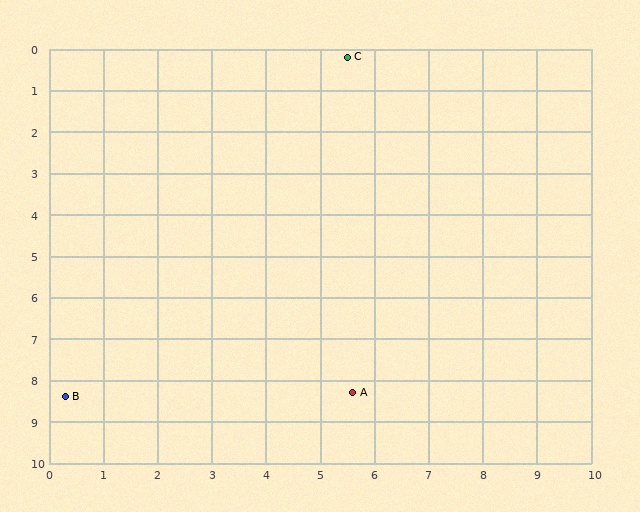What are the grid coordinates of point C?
Point C is at approximately (5.5, 0.2).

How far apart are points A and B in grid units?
Points A and B are about 5.3 grid units apart.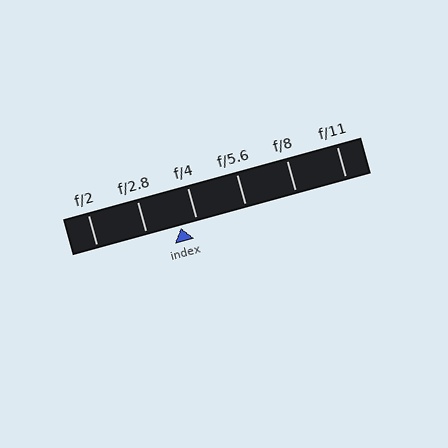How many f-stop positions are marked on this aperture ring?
There are 6 f-stop positions marked.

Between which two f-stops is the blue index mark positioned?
The index mark is between f/2.8 and f/4.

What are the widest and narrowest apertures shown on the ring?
The widest aperture shown is f/2 and the narrowest is f/11.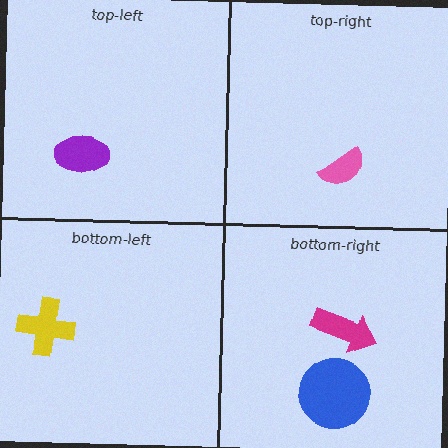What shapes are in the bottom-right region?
The magenta arrow, the blue circle.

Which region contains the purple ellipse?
The top-left region.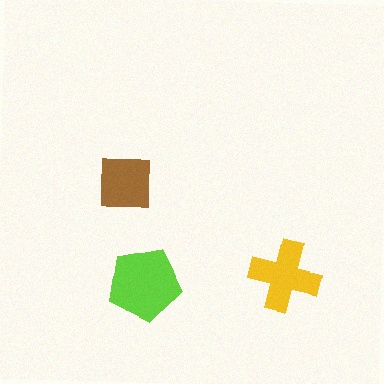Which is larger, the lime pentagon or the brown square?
The lime pentagon.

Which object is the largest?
The lime pentagon.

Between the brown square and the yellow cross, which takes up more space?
The yellow cross.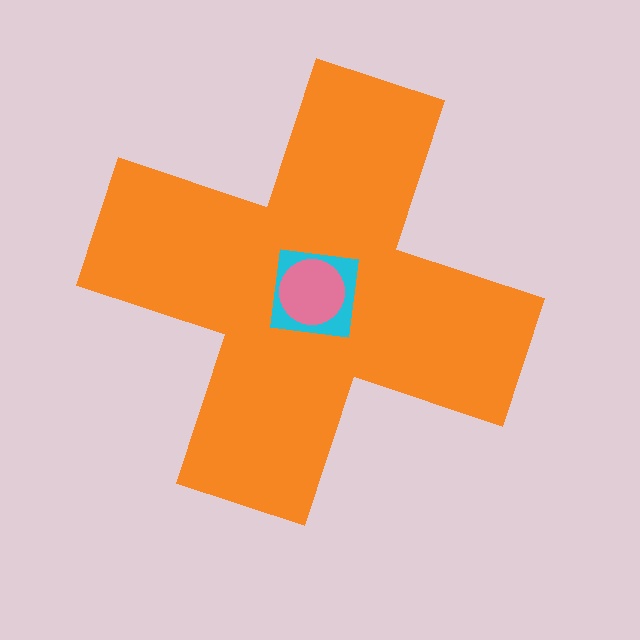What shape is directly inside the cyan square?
The pink circle.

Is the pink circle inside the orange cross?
Yes.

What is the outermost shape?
The orange cross.